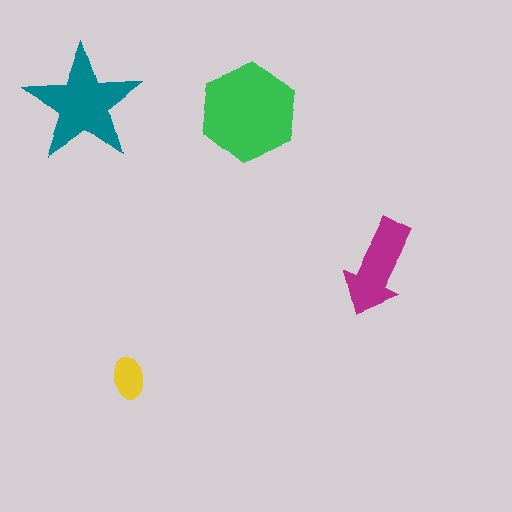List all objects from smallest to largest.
The yellow ellipse, the magenta arrow, the teal star, the green hexagon.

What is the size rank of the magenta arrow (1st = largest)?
3rd.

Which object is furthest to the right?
The magenta arrow is rightmost.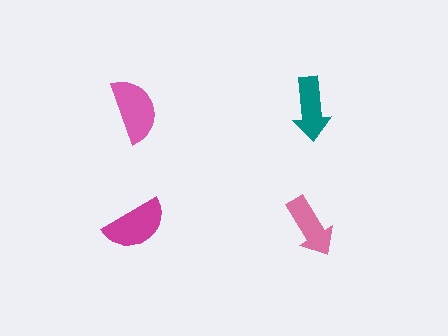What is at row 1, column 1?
A pink semicircle.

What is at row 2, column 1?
A magenta semicircle.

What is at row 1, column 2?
A teal arrow.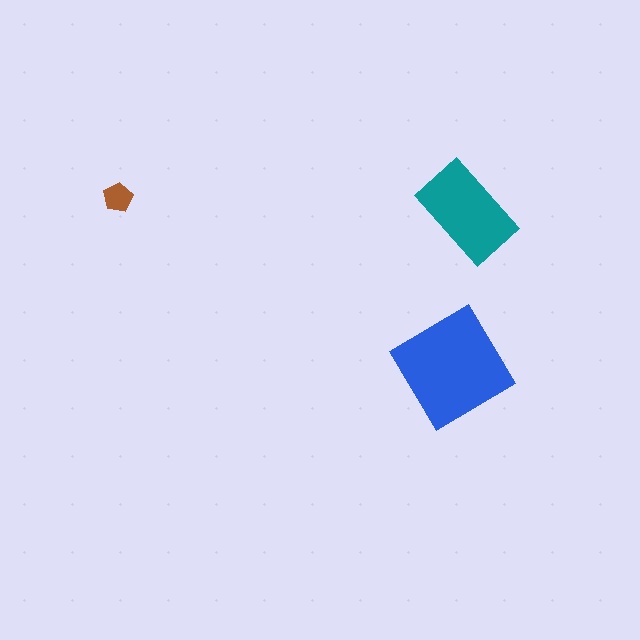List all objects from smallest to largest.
The brown pentagon, the teal rectangle, the blue diamond.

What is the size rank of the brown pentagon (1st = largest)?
3rd.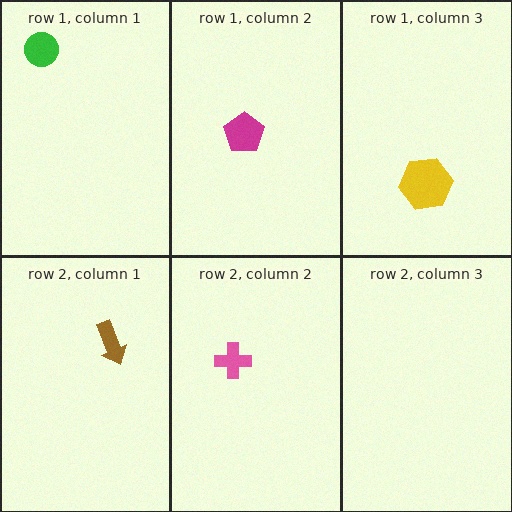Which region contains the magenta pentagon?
The row 1, column 2 region.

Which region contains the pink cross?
The row 2, column 2 region.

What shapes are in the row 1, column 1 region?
The green circle.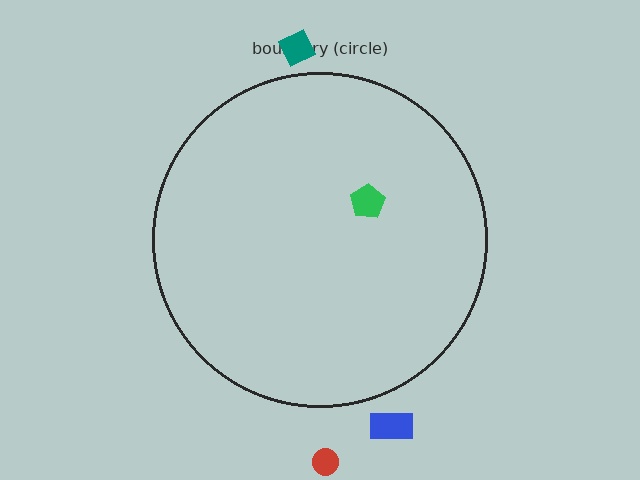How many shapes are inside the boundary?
1 inside, 3 outside.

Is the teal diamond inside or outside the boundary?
Outside.